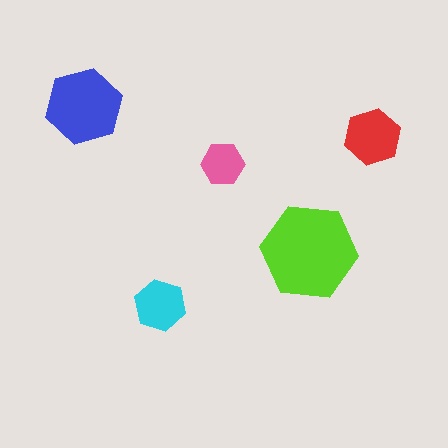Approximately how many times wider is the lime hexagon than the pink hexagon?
About 2 times wider.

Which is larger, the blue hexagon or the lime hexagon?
The lime one.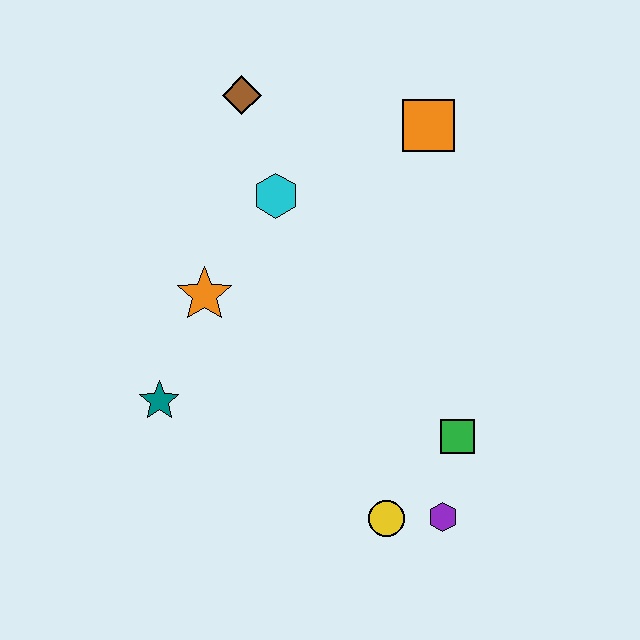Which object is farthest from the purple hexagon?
The brown diamond is farthest from the purple hexagon.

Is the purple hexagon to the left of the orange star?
No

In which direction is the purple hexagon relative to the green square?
The purple hexagon is below the green square.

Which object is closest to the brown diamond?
The cyan hexagon is closest to the brown diamond.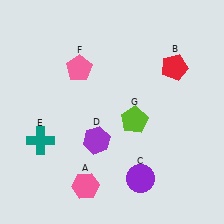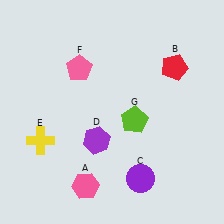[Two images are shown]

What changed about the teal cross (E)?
In Image 1, E is teal. In Image 2, it changed to yellow.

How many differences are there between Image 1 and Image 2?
There is 1 difference between the two images.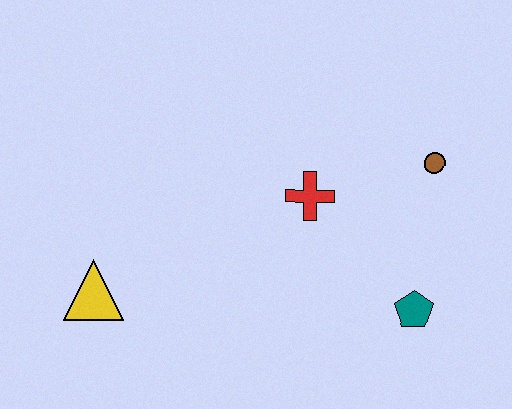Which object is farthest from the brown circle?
The yellow triangle is farthest from the brown circle.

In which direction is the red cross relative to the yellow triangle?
The red cross is to the right of the yellow triangle.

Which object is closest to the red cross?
The brown circle is closest to the red cross.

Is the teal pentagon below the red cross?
Yes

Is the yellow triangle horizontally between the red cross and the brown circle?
No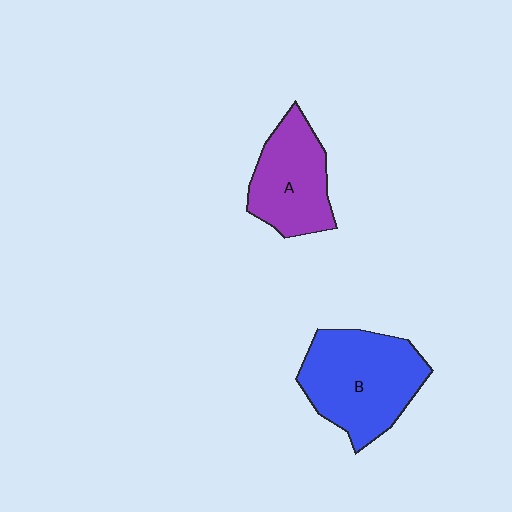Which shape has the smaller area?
Shape A (purple).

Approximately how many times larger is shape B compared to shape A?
Approximately 1.4 times.